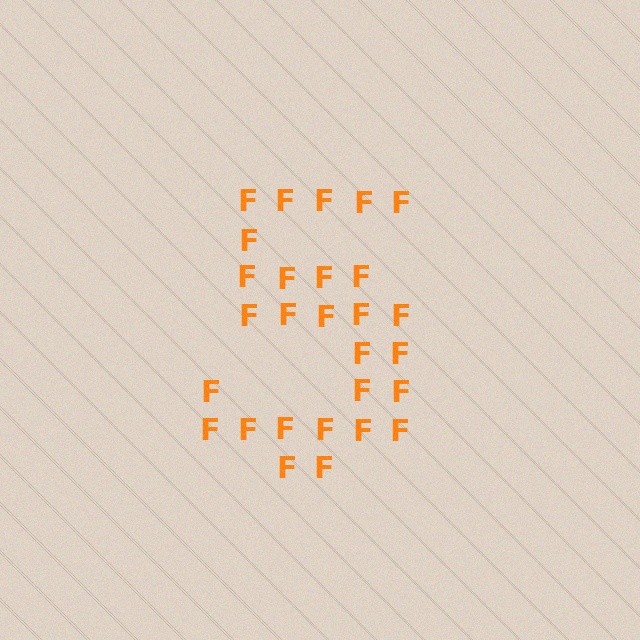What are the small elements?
The small elements are letter F's.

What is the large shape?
The large shape is the digit 5.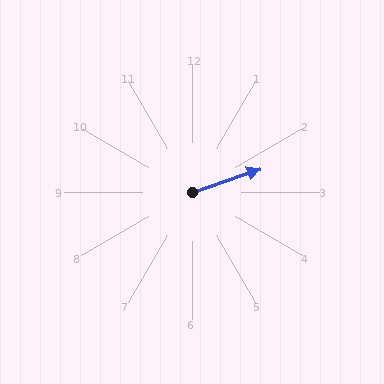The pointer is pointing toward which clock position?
Roughly 2 o'clock.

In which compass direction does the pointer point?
East.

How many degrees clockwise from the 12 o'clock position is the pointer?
Approximately 71 degrees.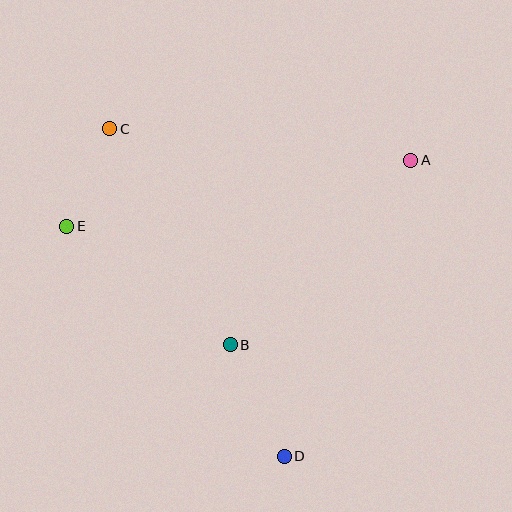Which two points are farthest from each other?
Points C and D are farthest from each other.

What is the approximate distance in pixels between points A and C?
The distance between A and C is approximately 303 pixels.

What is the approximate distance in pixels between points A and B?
The distance between A and B is approximately 258 pixels.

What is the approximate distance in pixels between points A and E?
The distance between A and E is approximately 350 pixels.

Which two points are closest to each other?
Points C and E are closest to each other.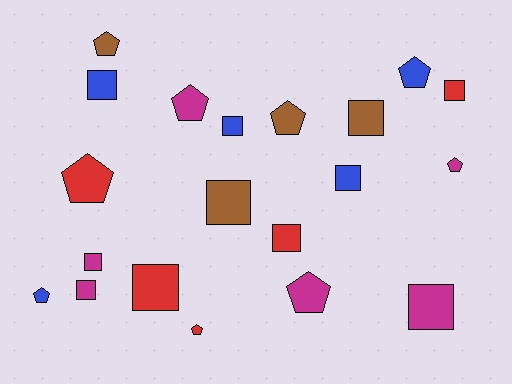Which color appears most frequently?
Magenta, with 6 objects.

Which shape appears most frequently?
Square, with 11 objects.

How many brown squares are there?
There are 2 brown squares.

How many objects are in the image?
There are 20 objects.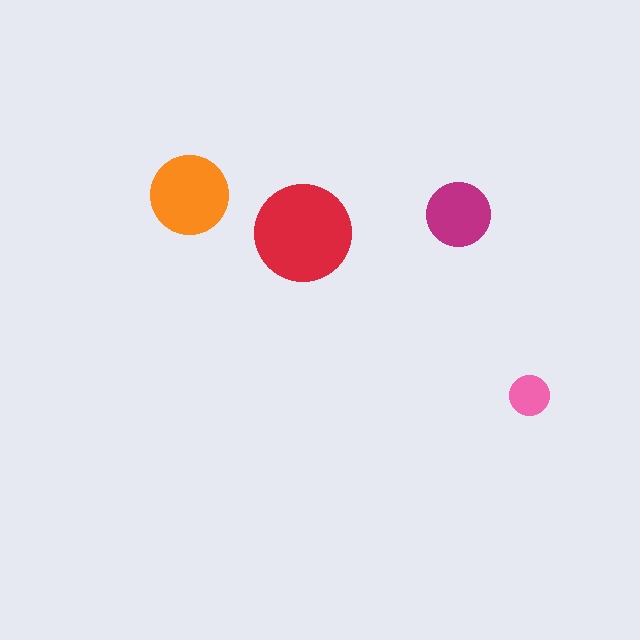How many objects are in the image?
There are 4 objects in the image.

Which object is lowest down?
The pink circle is bottommost.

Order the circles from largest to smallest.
the red one, the orange one, the magenta one, the pink one.